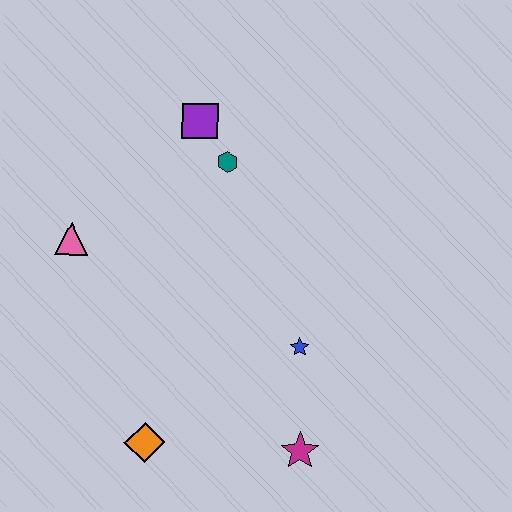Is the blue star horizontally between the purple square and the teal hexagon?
No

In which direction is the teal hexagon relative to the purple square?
The teal hexagon is below the purple square.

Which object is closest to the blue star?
The magenta star is closest to the blue star.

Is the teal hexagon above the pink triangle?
Yes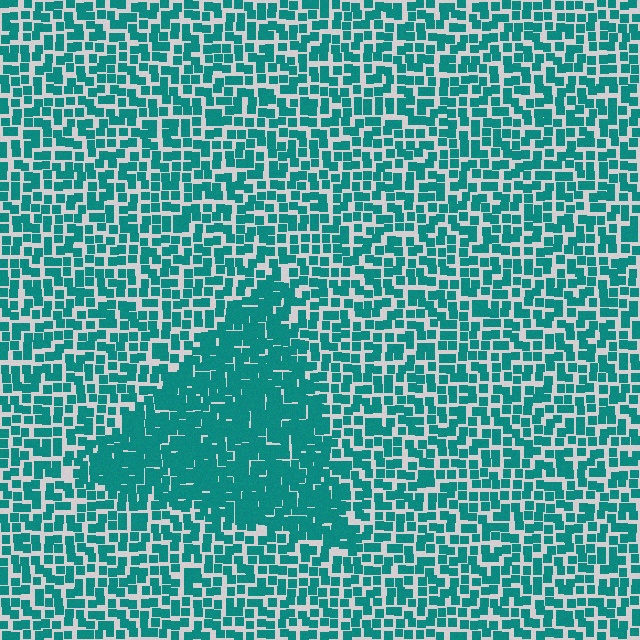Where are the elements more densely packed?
The elements are more densely packed inside the triangle boundary.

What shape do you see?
I see a triangle.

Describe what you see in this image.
The image contains small teal elements arranged at two different densities. A triangle-shaped region is visible where the elements are more densely packed than the surrounding area.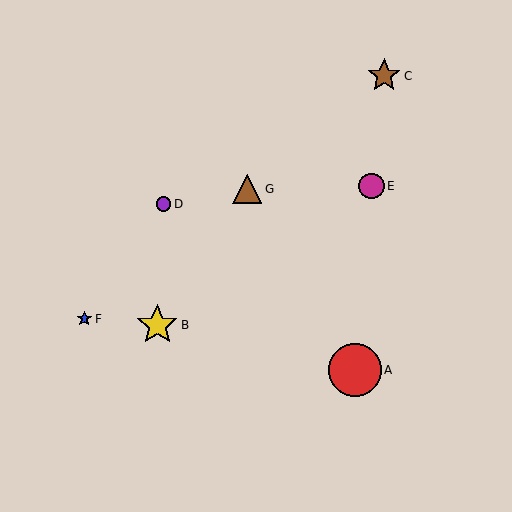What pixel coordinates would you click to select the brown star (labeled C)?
Click at (384, 76) to select the brown star C.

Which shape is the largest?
The red circle (labeled A) is the largest.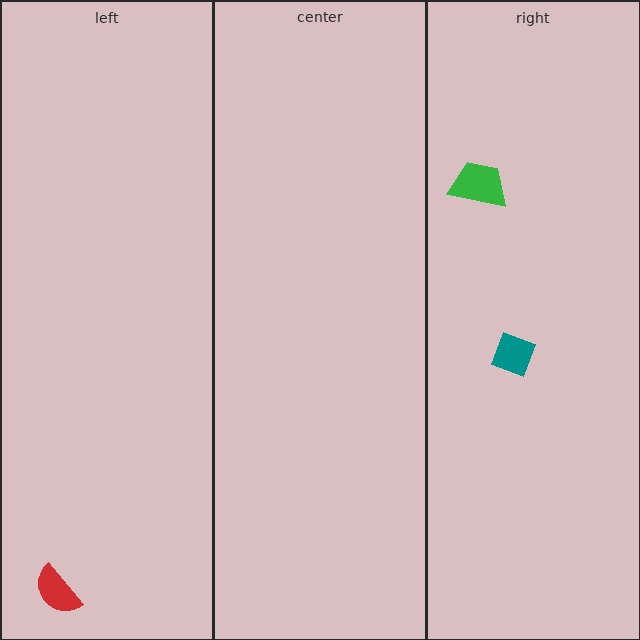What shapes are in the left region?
The red semicircle.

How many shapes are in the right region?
2.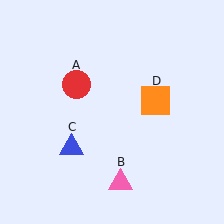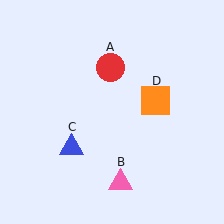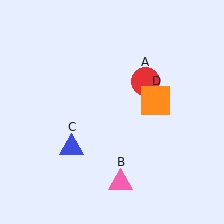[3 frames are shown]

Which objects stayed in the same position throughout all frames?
Pink triangle (object B) and blue triangle (object C) and orange square (object D) remained stationary.